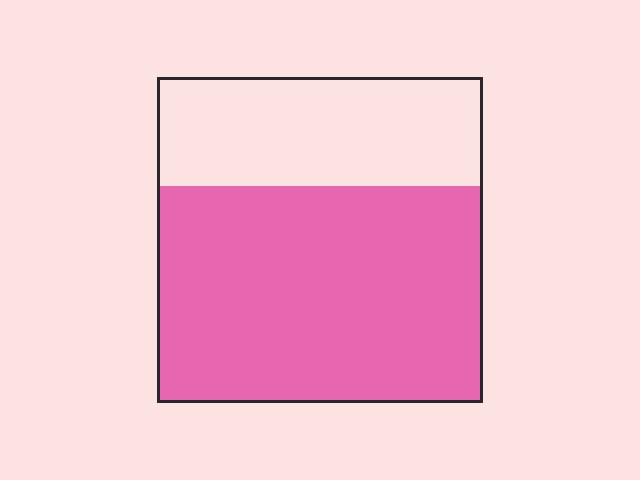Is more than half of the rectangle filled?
Yes.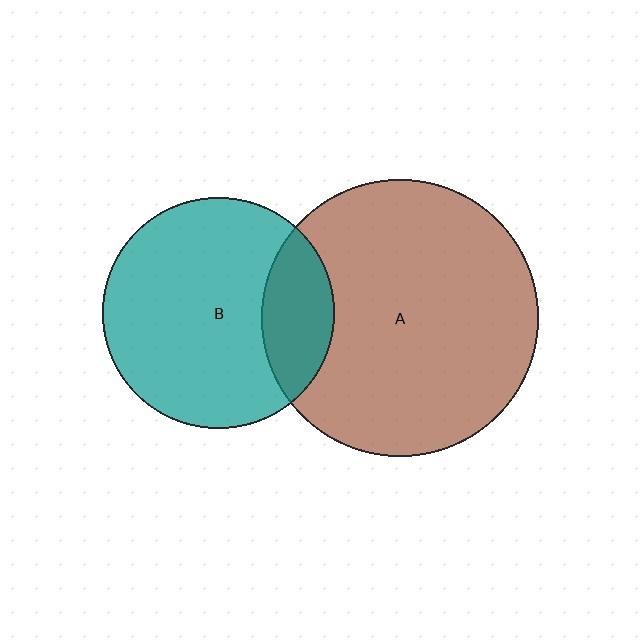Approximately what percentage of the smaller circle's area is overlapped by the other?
Approximately 20%.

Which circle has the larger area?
Circle A (brown).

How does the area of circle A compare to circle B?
Approximately 1.4 times.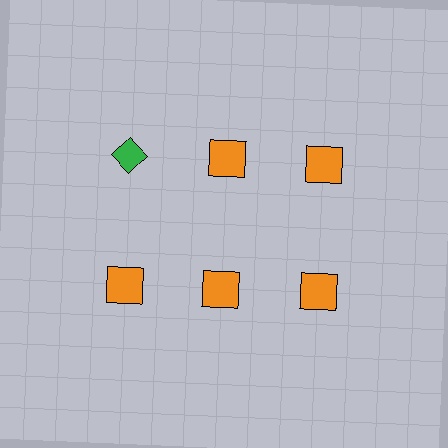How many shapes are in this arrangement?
There are 6 shapes arranged in a grid pattern.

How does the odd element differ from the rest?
It differs in both color (green instead of orange) and shape (diamond instead of square).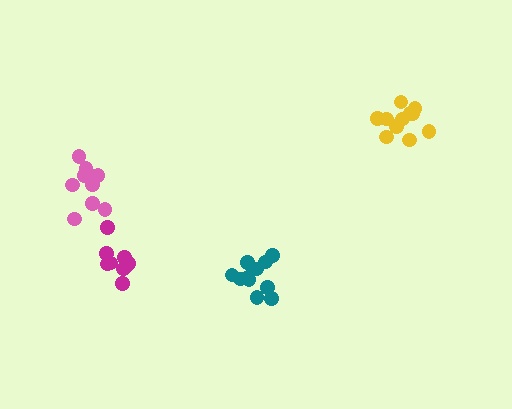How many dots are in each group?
Group 1: 11 dots, Group 2: 11 dots, Group 3: 10 dots, Group 4: 11 dots (43 total).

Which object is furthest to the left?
The pink cluster is leftmost.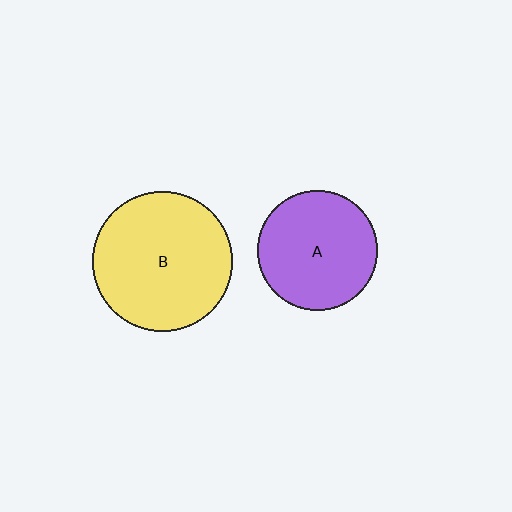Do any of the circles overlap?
No, none of the circles overlap.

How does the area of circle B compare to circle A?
Approximately 1.3 times.